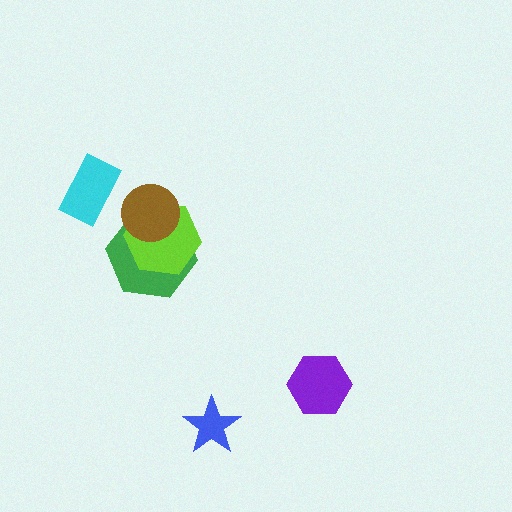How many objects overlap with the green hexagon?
2 objects overlap with the green hexagon.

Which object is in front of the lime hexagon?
The brown circle is in front of the lime hexagon.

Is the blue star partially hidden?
No, no other shape covers it.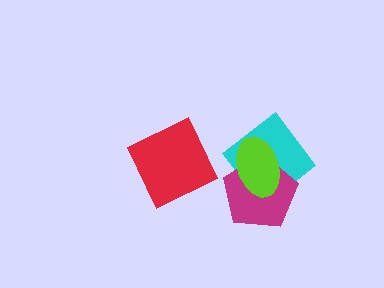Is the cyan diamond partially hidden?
Yes, it is partially covered by another shape.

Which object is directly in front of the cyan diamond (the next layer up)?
The magenta pentagon is directly in front of the cyan diamond.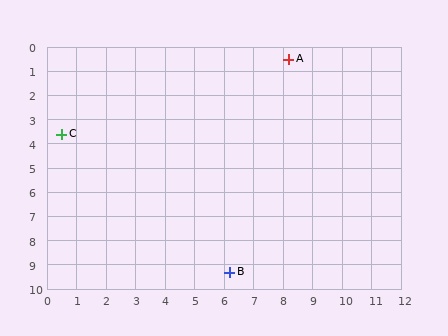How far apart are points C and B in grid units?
Points C and B are about 8.1 grid units apart.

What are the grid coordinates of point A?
Point A is at approximately (8.2, 0.5).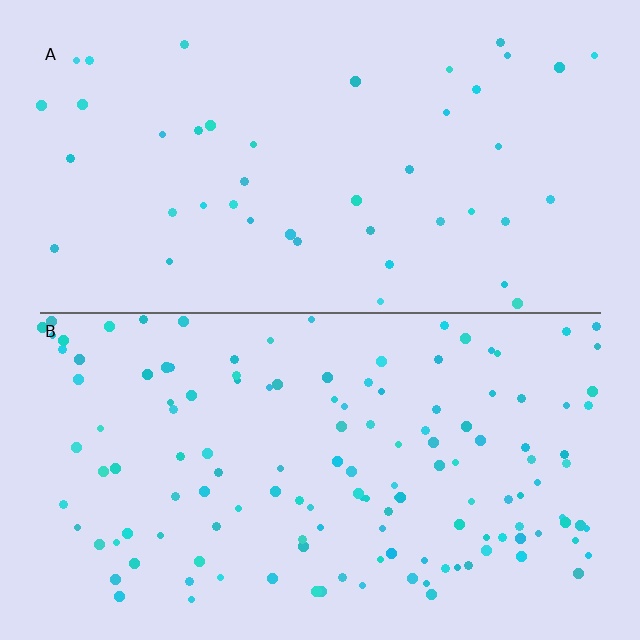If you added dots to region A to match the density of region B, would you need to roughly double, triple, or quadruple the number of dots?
Approximately triple.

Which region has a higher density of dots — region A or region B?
B (the bottom).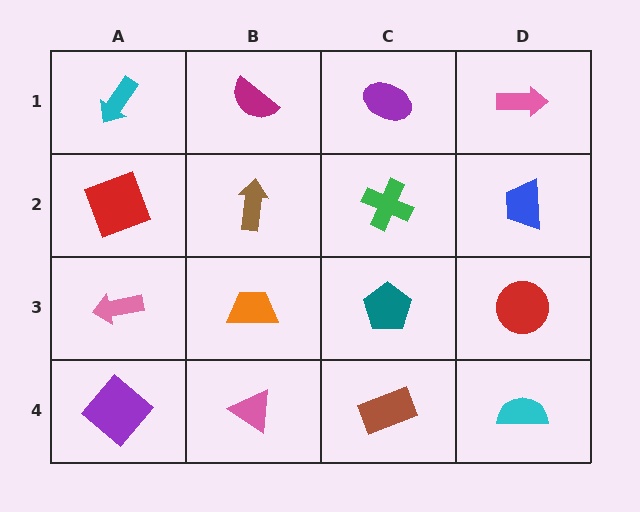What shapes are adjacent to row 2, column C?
A purple ellipse (row 1, column C), a teal pentagon (row 3, column C), a brown arrow (row 2, column B), a blue trapezoid (row 2, column D).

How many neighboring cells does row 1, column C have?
3.